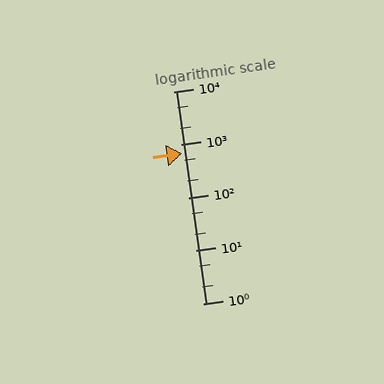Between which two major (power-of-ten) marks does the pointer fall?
The pointer is between 100 and 1000.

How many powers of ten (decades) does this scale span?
The scale spans 4 decades, from 1 to 10000.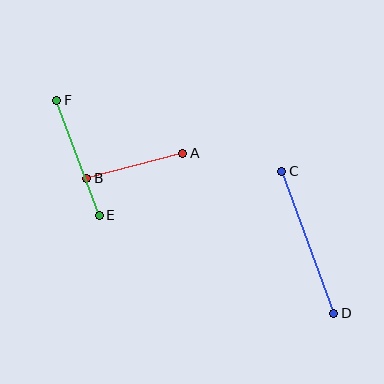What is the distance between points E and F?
The distance is approximately 123 pixels.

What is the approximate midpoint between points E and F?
The midpoint is at approximately (78, 158) pixels.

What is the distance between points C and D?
The distance is approximately 151 pixels.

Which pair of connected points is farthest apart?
Points C and D are farthest apart.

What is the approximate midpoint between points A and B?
The midpoint is at approximately (135, 166) pixels.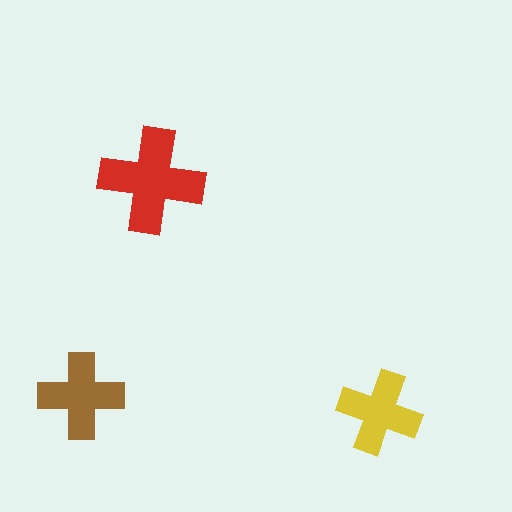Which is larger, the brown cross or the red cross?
The red one.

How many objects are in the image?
There are 3 objects in the image.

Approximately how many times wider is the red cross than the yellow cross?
About 1.5 times wider.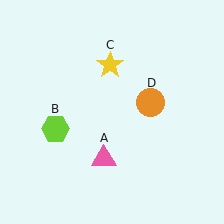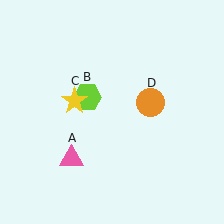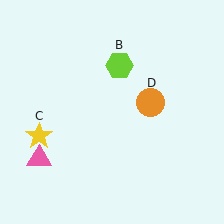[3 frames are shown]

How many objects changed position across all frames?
3 objects changed position: pink triangle (object A), lime hexagon (object B), yellow star (object C).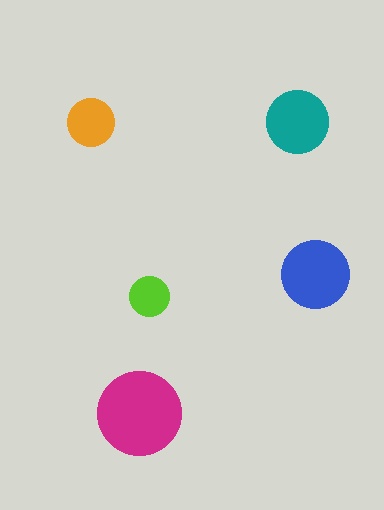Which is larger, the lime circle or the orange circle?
The orange one.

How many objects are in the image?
There are 5 objects in the image.